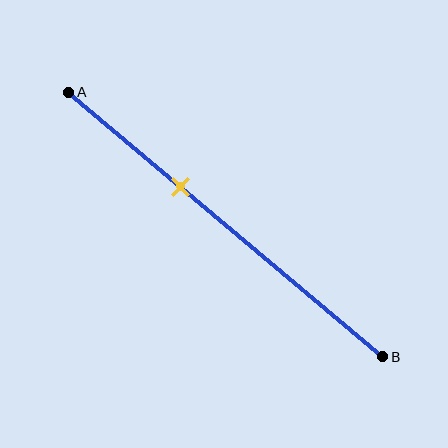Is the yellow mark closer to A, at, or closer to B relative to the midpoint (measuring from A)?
The yellow mark is closer to point A than the midpoint of segment AB.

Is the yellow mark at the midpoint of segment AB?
No, the mark is at about 35% from A, not at the 50% midpoint.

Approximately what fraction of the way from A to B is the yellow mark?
The yellow mark is approximately 35% of the way from A to B.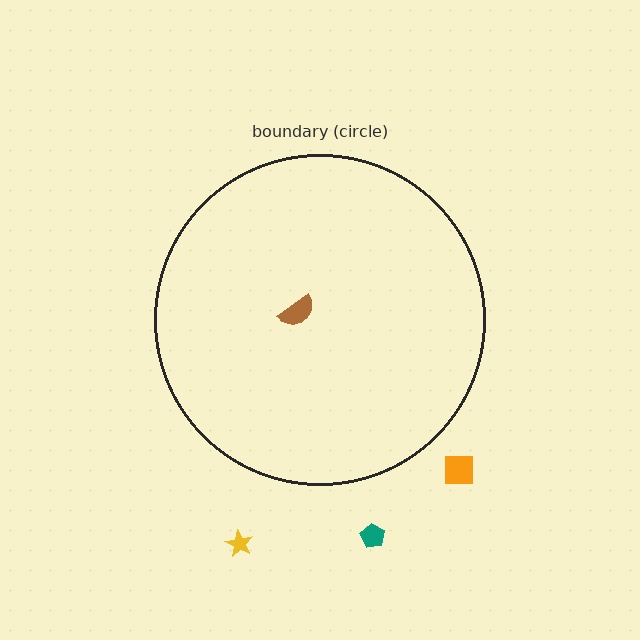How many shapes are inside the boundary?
1 inside, 3 outside.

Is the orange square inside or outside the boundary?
Outside.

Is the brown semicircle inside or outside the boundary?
Inside.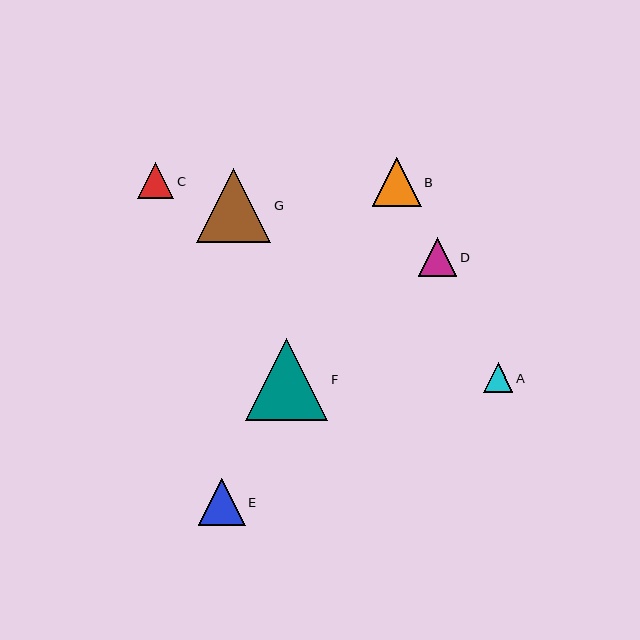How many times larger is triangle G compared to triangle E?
Triangle G is approximately 1.6 times the size of triangle E.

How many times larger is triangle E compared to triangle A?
Triangle E is approximately 1.6 times the size of triangle A.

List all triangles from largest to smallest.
From largest to smallest: F, G, B, E, D, C, A.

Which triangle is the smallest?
Triangle A is the smallest with a size of approximately 29 pixels.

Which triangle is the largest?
Triangle F is the largest with a size of approximately 82 pixels.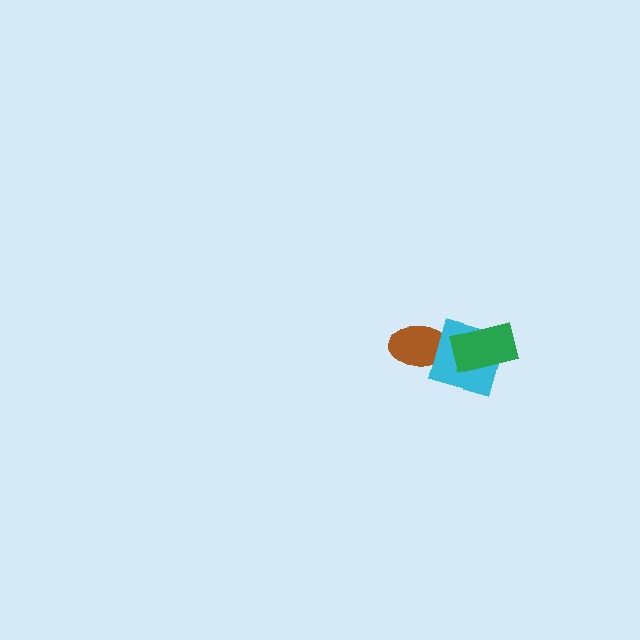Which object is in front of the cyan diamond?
The green rectangle is in front of the cyan diamond.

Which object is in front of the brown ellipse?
The cyan diamond is in front of the brown ellipse.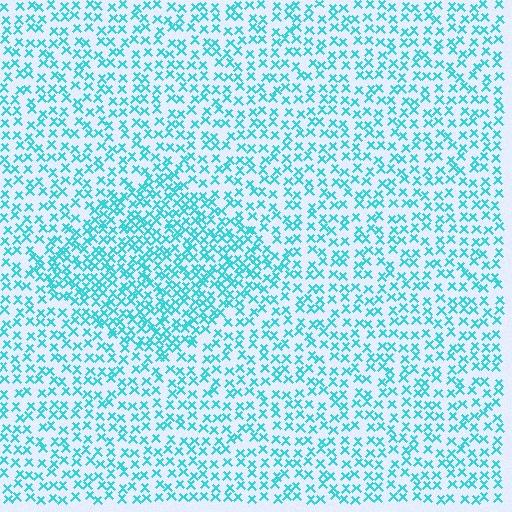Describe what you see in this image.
The image contains small cyan elements arranged at two different densities. A diamond-shaped region is visible where the elements are more densely packed than the surrounding area.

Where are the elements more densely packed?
The elements are more densely packed inside the diamond boundary.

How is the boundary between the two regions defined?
The boundary is defined by a change in element density (approximately 1.7x ratio). All elements are the same color, size, and shape.